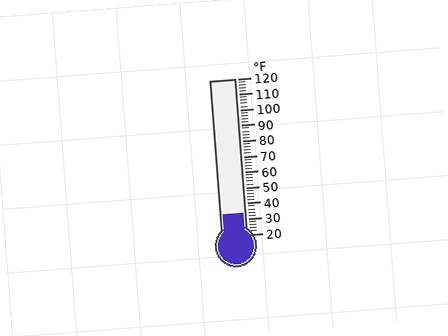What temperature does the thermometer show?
The thermometer shows approximately 34°F.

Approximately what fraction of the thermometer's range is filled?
The thermometer is filled to approximately 15% of its range.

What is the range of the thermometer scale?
The thermometer scale ranges from 20°F to 120°F.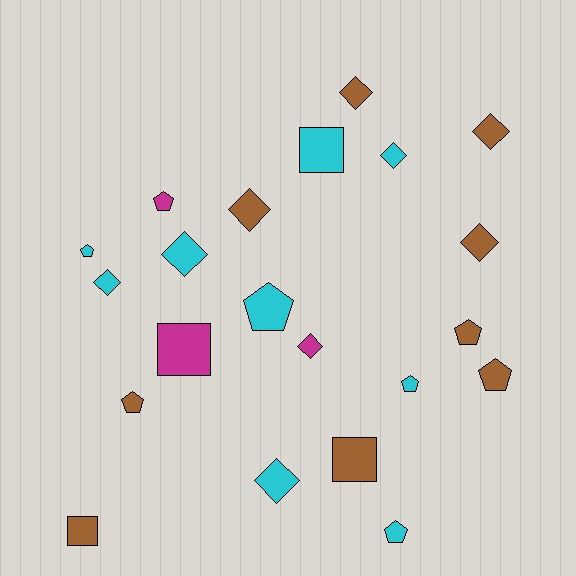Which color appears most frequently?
Brown, with 9 objects.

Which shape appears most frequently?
Diamond, with 9 objects.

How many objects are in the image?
There are 21 objects.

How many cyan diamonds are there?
There are 4 cyan diamonds.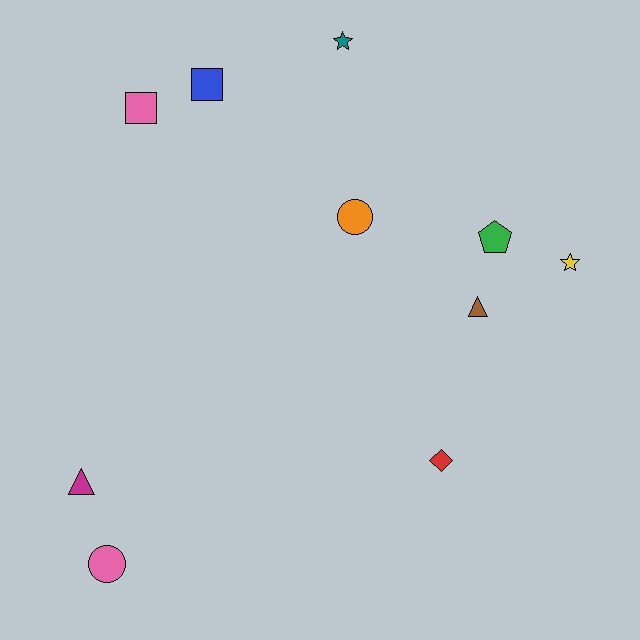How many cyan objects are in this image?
There are no cyan objects.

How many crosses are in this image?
There are no crosses.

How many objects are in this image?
There are 10 objects.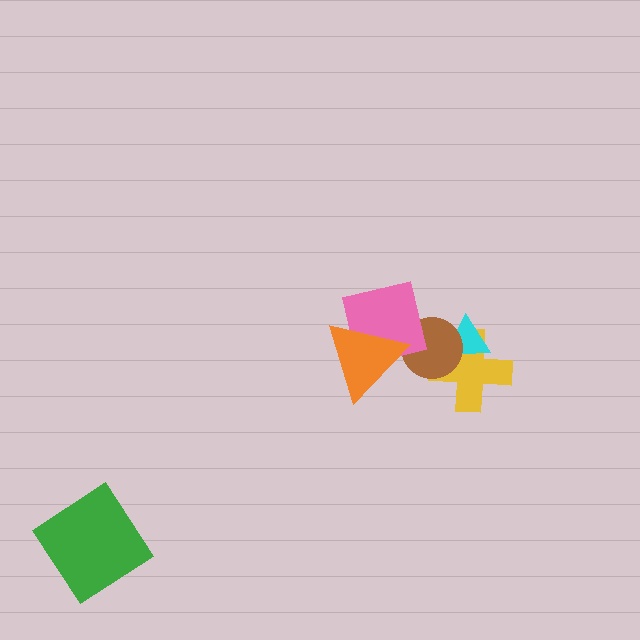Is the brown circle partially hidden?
Yes, it is partially covered by another shape.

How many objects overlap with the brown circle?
4 objects overlap with the brown circle.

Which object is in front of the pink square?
The orange triangle is in front of the pink square.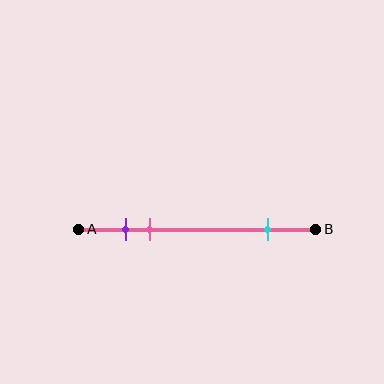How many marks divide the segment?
There are 3 marks dividing the segment.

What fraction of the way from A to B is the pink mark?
The pink mark is approximately 30% (0.3) of the way from A to B.